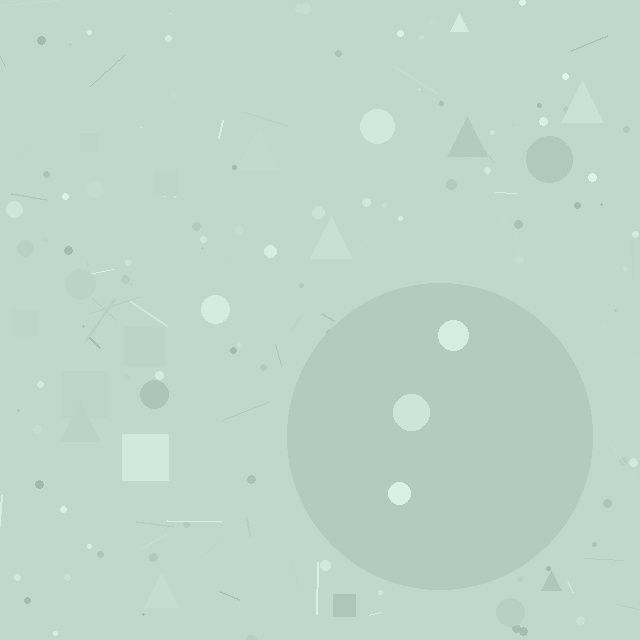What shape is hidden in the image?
A circle is hidden in the image.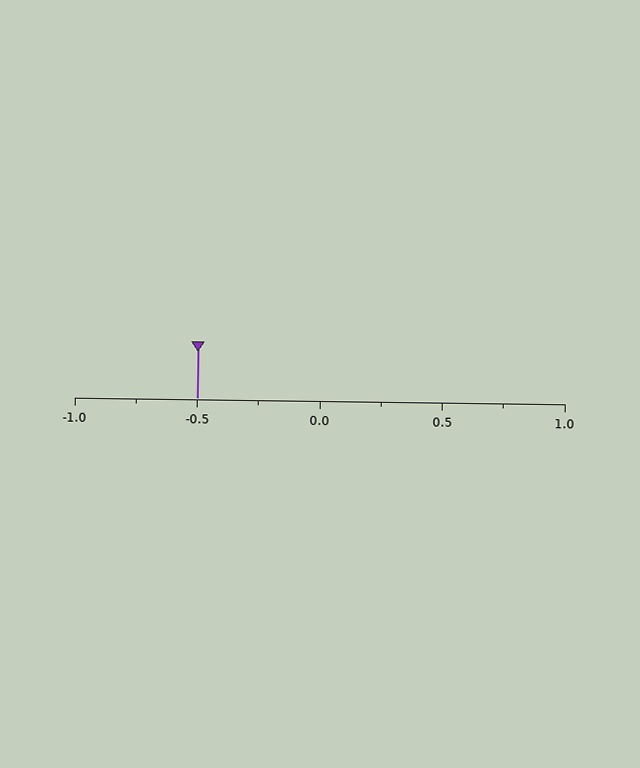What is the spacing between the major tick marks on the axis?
The major ticks are spaced 0.5 apart.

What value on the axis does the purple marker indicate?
The marker indicates approximately -0.5.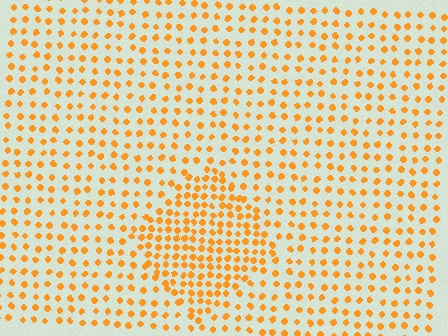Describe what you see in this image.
The image contains small orange elements arranged at two different densities. A diamond-shaped region is visible where the elements are more densely packed than the surrounding area.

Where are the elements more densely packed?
The elements are more densely packed inside the diamond boundary.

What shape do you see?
I see a diamond.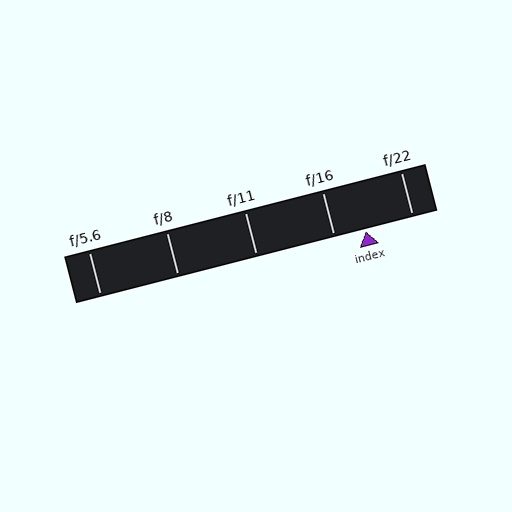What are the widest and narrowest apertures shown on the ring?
The widest aperture shown is f/5.6 and the narrowest is f/22.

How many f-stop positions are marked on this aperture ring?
There are 5 f-stop positions marked.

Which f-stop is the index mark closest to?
The index mark is closest to f/16.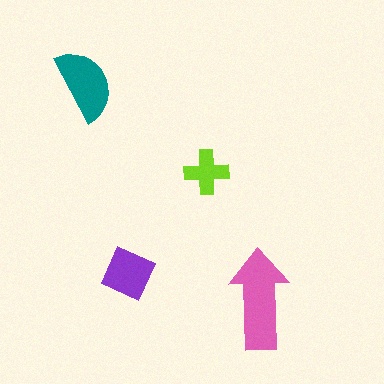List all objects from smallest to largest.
The lime cross, the purple diamond, the teal semicircle, the pink arrow.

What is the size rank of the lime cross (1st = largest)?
4th.